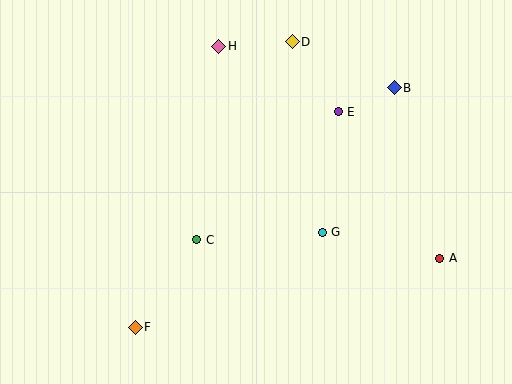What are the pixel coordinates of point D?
Point D is at (292, 42).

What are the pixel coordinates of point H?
Point H is at (219, 46).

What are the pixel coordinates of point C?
Point C is at (197, 240).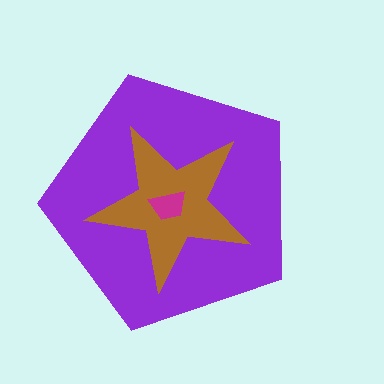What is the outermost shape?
The purple pentagon.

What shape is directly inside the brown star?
The magenta trapezoid.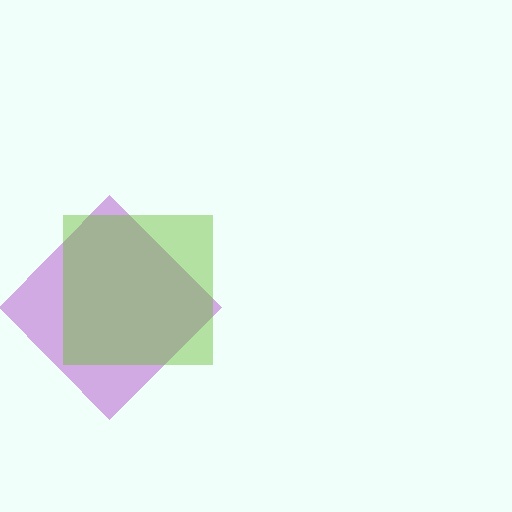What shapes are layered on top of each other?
The layered shapes are: a purple diamond, a lime square.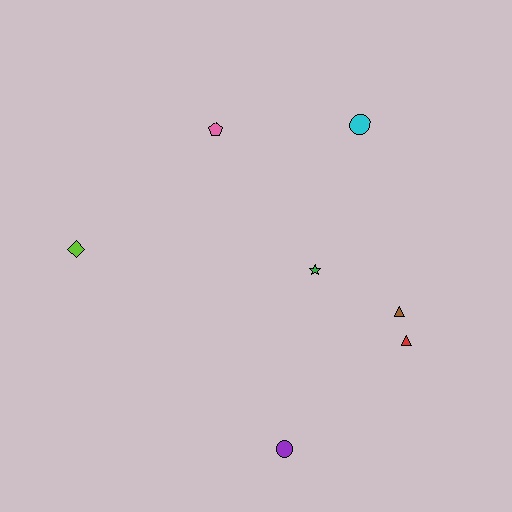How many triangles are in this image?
There are 2 triangles.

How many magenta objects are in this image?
There are no magenta objects.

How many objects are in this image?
There are 7 objects.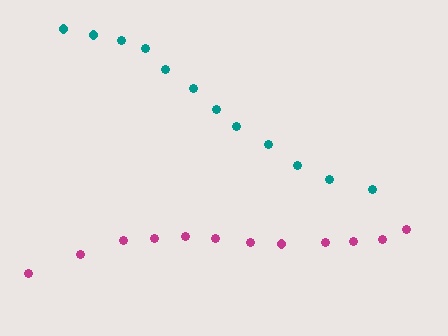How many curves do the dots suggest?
There are 2 distinct paths.